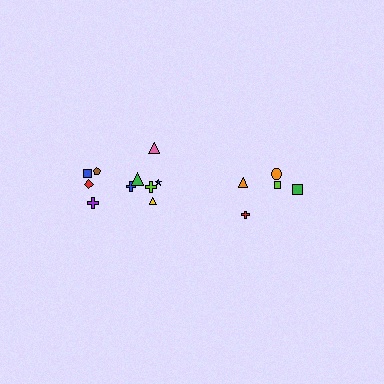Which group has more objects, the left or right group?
The left group.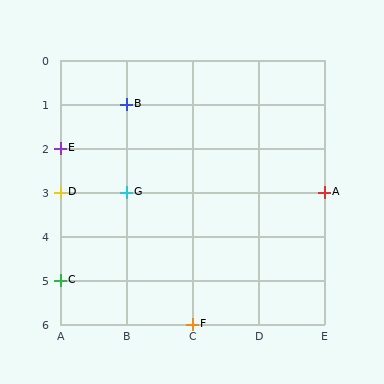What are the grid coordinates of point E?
Point E is at grid coordinates (A, 2).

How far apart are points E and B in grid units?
Points E and B are 1 column and 1 row apart (about 1.4 grid units diagonally).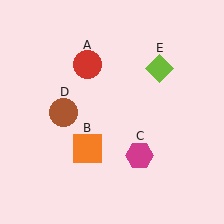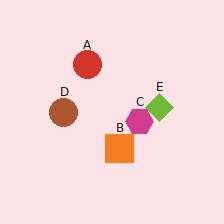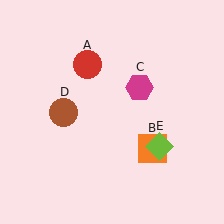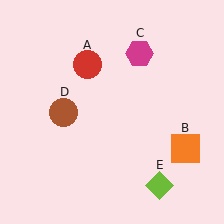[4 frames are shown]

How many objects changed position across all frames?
3 objects changed position: orange square (object B), magenta hexagon (object C), lime diamond (object E).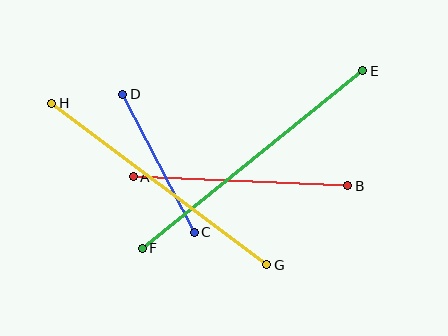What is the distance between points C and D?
The distance is approximately 155 pixels.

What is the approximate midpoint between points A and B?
The midpoint is at approximately (241, 181) pixels.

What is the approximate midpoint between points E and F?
The midpoint is at approximately (253, 160) pixels.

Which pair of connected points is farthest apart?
Points E and F are farthest apart.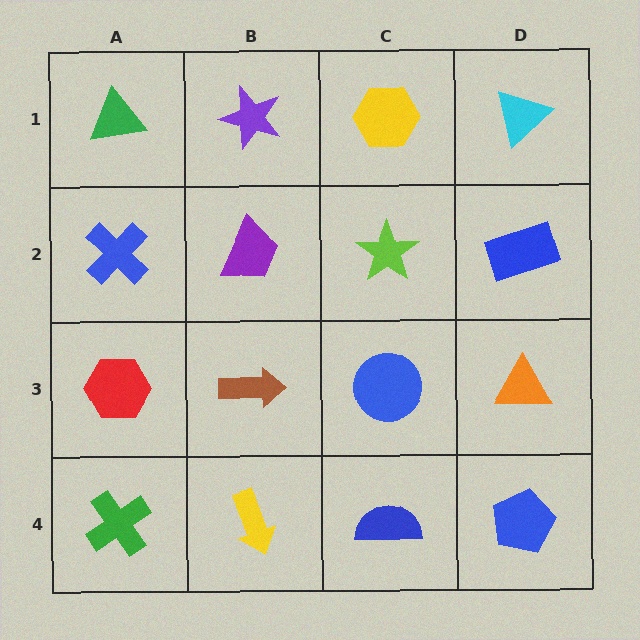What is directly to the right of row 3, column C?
An orange triangle.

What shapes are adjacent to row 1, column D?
A blue rectangle (row 2, column D), a yellow hexagon (row 1, column C).